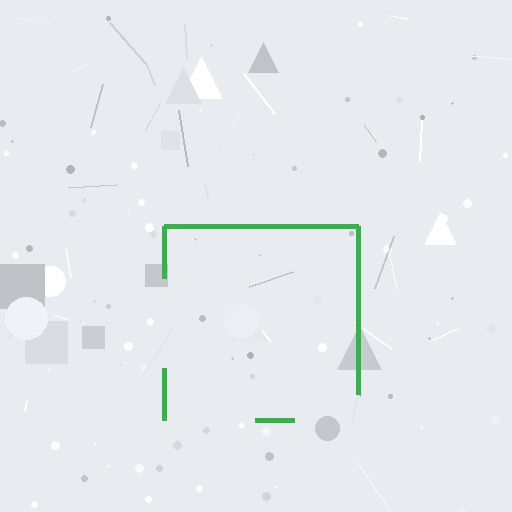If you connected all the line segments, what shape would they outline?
They would outline a square.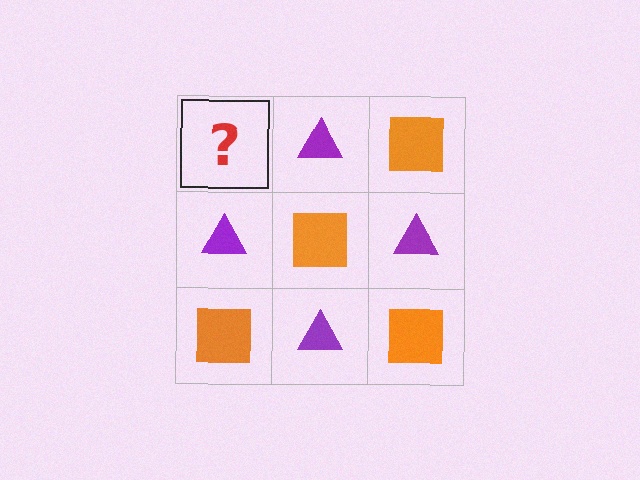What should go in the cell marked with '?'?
The missing cell should contain an orange square.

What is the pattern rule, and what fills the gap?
The rule is that it alternates orange square and purple triangle in a checkerboard pattern. The gap should be filled with an orange square.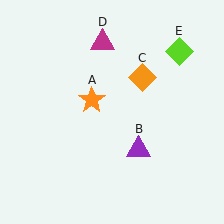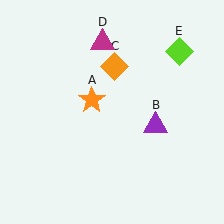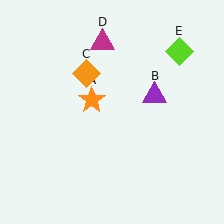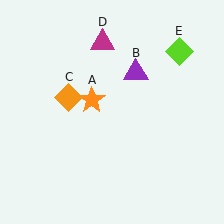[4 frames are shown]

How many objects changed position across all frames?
2 objects changed position: purple triangle (object B), orange diamond (object C).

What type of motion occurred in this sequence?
The purple triangle (object B), orange diamond (object C) rotated counterclockwise around the center of the scene.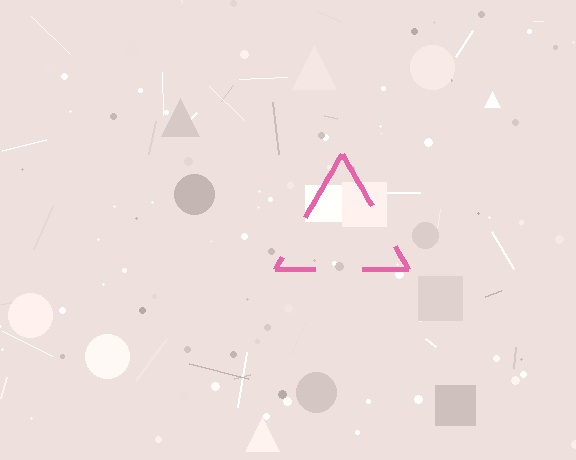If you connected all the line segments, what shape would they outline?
They would outline a triangle.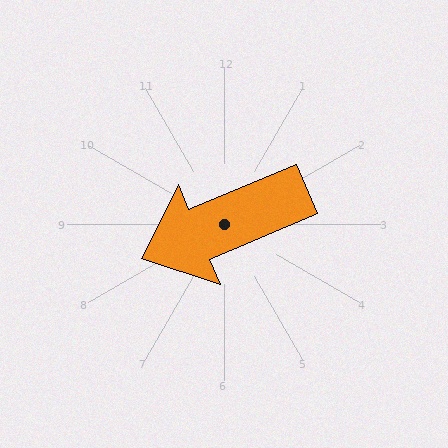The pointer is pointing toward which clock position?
Roughly 8 o'clock.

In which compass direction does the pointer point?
Southwest.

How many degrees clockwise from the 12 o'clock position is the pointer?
Approximately 247 degrees.